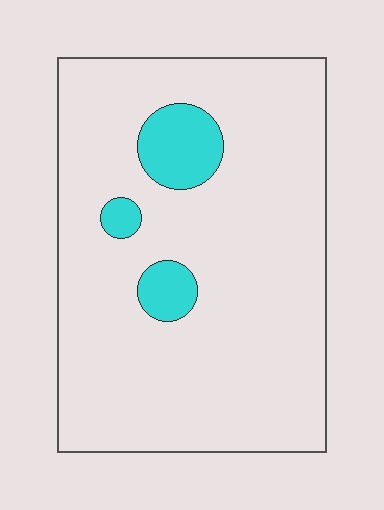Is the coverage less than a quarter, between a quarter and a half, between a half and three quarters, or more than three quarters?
Less than a quarter.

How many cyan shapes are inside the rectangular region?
3.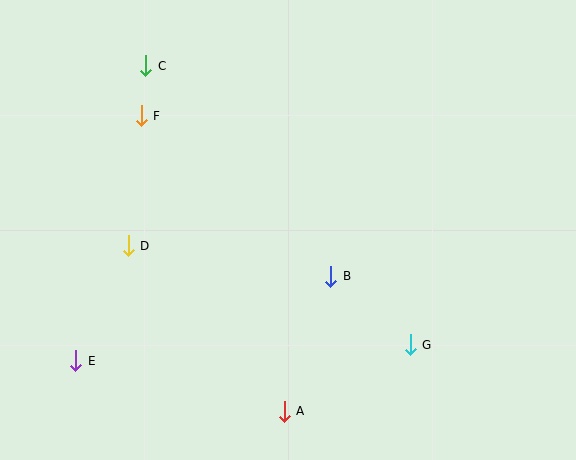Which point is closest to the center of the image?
Point B at (331, 276) is closest to the center.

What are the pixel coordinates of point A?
Point A is at (284, 411).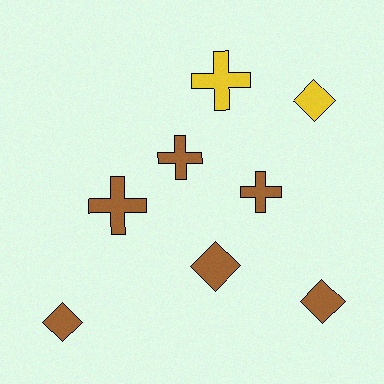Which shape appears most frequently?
Cross, with 4 objects.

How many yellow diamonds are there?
There is 1 yellow diamond.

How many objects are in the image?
There are 8 objects.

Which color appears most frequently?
Brown, with 6 objects.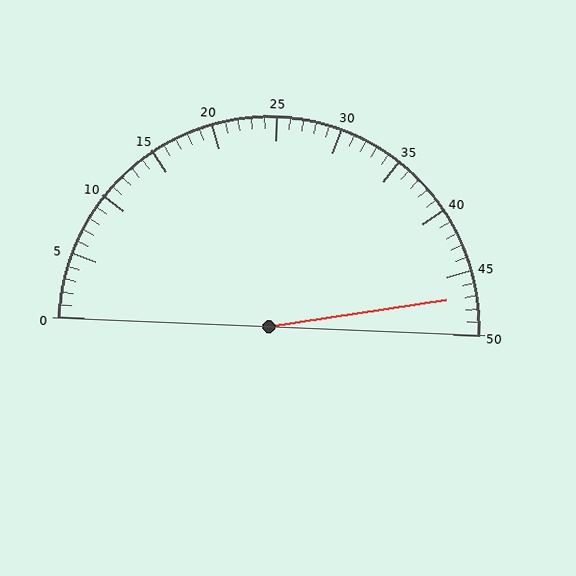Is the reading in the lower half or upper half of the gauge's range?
The reading is in the upper half of the range (0 to 50).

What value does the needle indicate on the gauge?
The needle indicates approximately 47.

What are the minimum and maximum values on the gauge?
The gauge ranges from 0 to 50.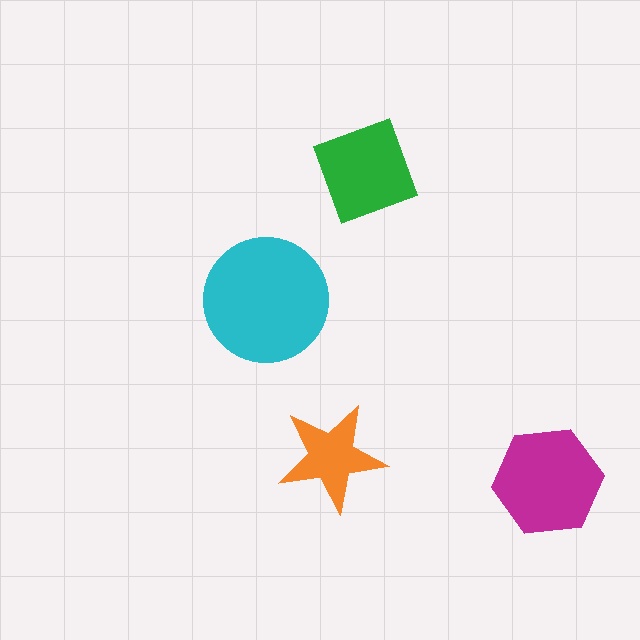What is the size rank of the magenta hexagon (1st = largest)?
2nd.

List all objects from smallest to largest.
The orange star, the green diamond, the magenta hexagon, the cyan circle.